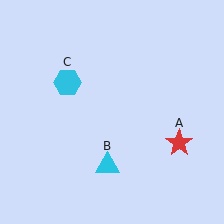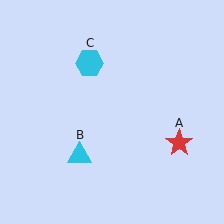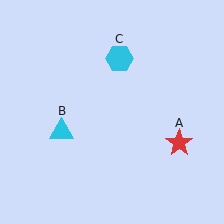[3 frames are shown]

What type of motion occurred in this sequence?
The cyan triangle (object B), cyan hexagon (object C) rotated clockwise around the center of the scene.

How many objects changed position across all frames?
2 objects changed position: cyan triangle (object B), cyan hexagon (object C).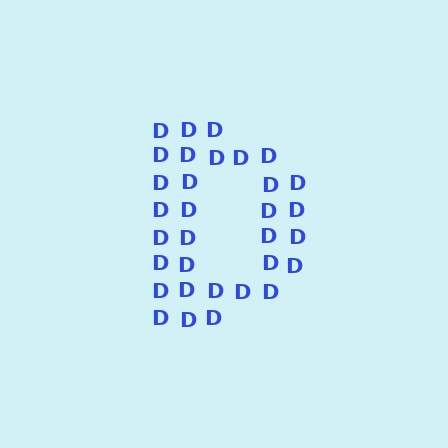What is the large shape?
The large shape is the letter D.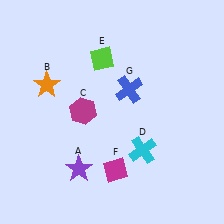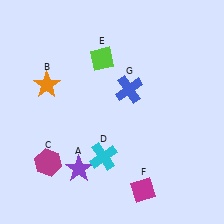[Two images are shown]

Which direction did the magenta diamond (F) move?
The magenta diamond (F) moved right.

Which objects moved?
The objects that moved are: the magenta hexagon (C), the cyan cross (D), the magenta diamond (F).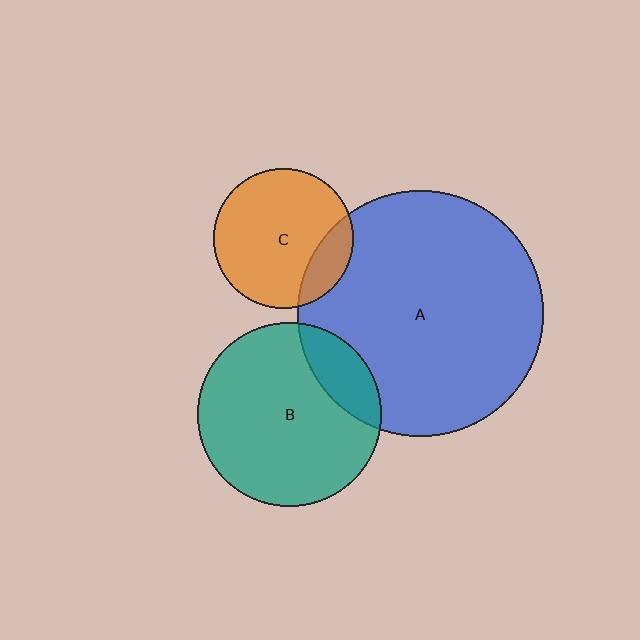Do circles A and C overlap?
Yes.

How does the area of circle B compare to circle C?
Approximately 1.7 times.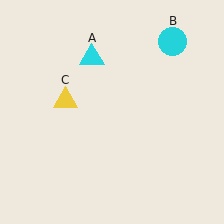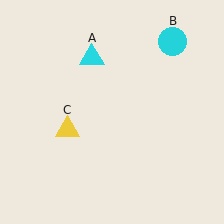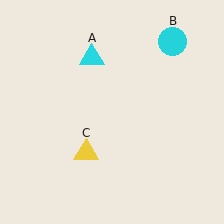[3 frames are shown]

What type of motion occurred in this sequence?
The yellow triangle (object C) rotated counterclockwise around the center of the scene.